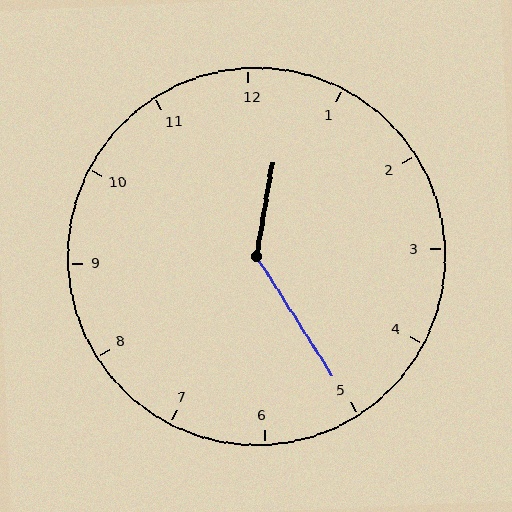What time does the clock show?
12:25.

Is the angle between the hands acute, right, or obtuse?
It is obtuse.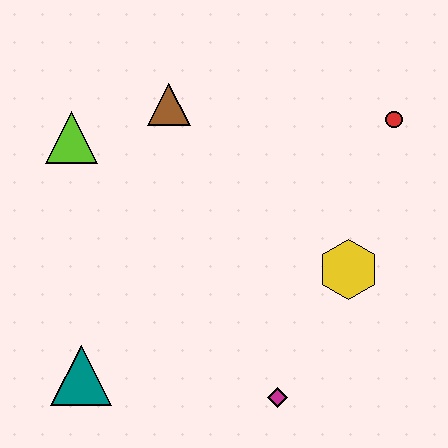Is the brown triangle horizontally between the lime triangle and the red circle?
Yes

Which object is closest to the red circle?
The yellow hexagon is closest to the red circle.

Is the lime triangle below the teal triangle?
No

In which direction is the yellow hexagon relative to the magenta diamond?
The yellow hexagon is above the magenta diamond.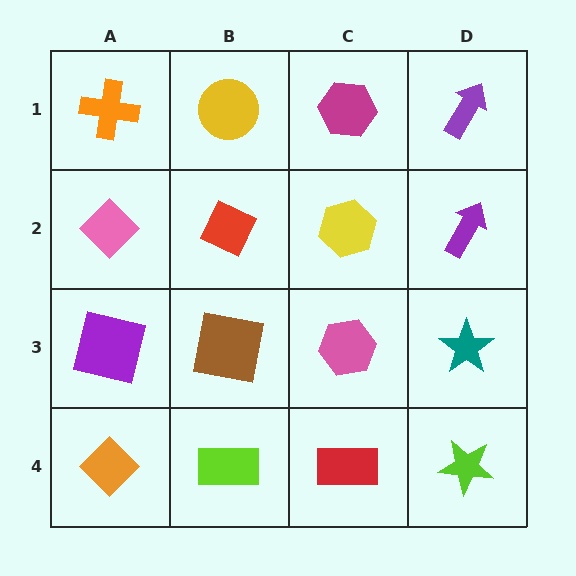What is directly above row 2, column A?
An orange cross.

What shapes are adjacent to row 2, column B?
A yellow circle (row 1, column B), a brown square (row 3, column B), a pink diamond (row 2, column A), a yellow hexagon (row 2, column C).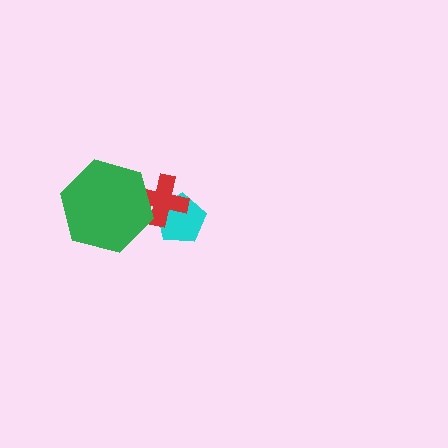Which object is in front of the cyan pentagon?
The red cross is in front of the cyan pentagon.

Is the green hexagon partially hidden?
No, no other shape covers it.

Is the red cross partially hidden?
Yes, it is partially covered by another shape.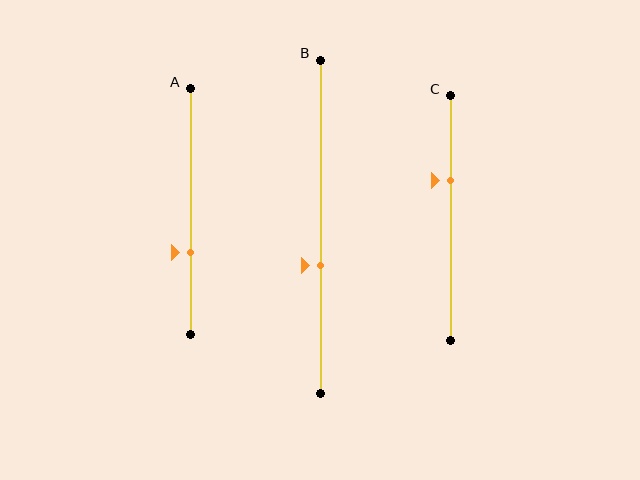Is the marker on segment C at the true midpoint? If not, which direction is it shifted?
No, the marker on segment C is shifted upward by about 15% of the segment length.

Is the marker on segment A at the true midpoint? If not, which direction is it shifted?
No, the marker on segment A is shifted downward by about 16% of the segment length.